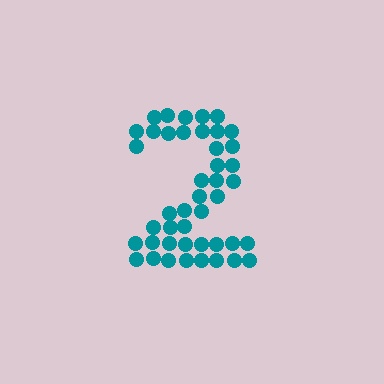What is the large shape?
The large shape is the digit 2.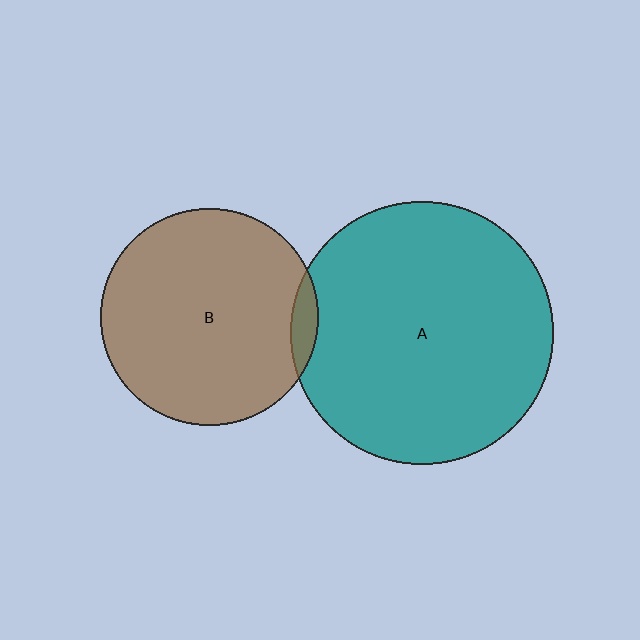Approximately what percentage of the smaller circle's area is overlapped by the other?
Approximately 5%.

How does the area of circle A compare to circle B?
Approximately 1.5 times.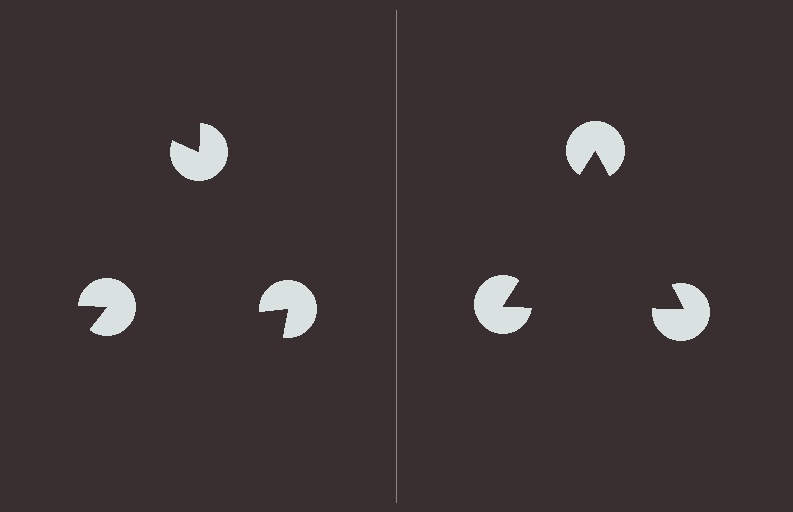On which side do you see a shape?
An illusory triangle appears on the right side. On the left side the wedge cuts are rotated, so no coherent shape forms.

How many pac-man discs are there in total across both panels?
6 — 3 on each side.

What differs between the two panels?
The pac-man discs are positioned identically on both sides; only the wedge orientations differ. On the right they align to a triangle; on the left they are misaligned.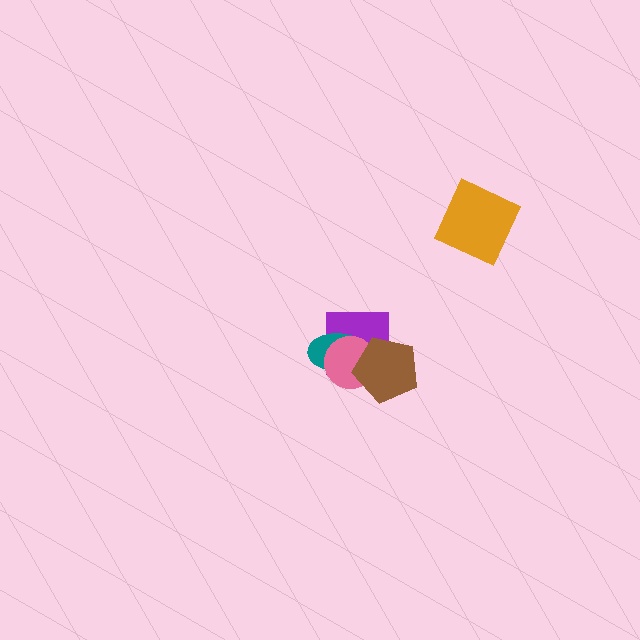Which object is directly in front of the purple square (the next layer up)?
The teal ellipse is directly in front of the purple square.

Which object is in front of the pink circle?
The brown pentagon is in front of the pink circle.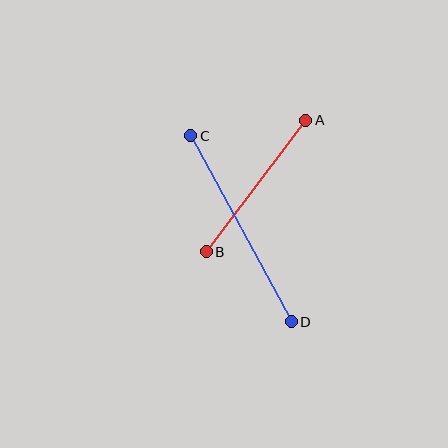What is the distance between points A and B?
The distance is approximately 165 pixels.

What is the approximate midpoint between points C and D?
The midpoint is at approximately (241, 229) pixels.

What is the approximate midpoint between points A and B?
The midpoint is at approximately (256, 186) pixels.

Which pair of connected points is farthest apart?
Points C and D are farthest apart.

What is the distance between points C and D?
The distance is approximately 211 pixels.